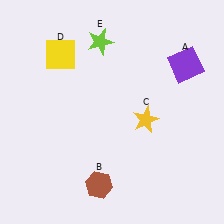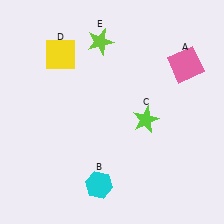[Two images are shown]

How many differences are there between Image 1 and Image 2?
There are 3 differences between the two images.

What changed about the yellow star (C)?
In Image 1, C is yellow. In Image 2, it changed to lime.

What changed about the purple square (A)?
In Image 1, A is purple. In Image 2, it changed to pink.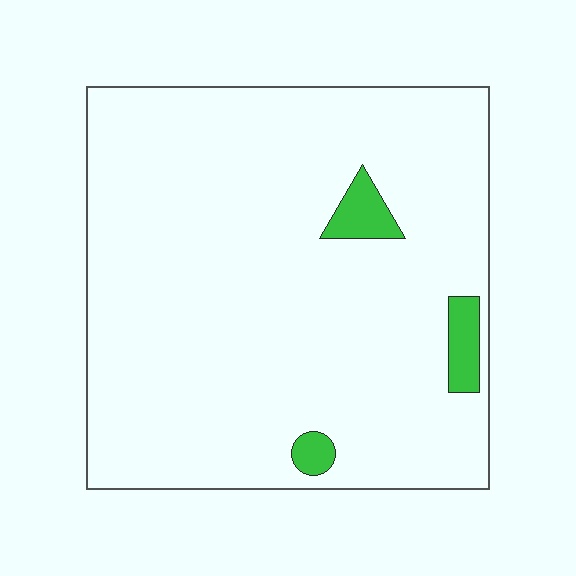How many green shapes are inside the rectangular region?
3.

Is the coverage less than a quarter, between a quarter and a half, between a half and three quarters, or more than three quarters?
Less than a quarter.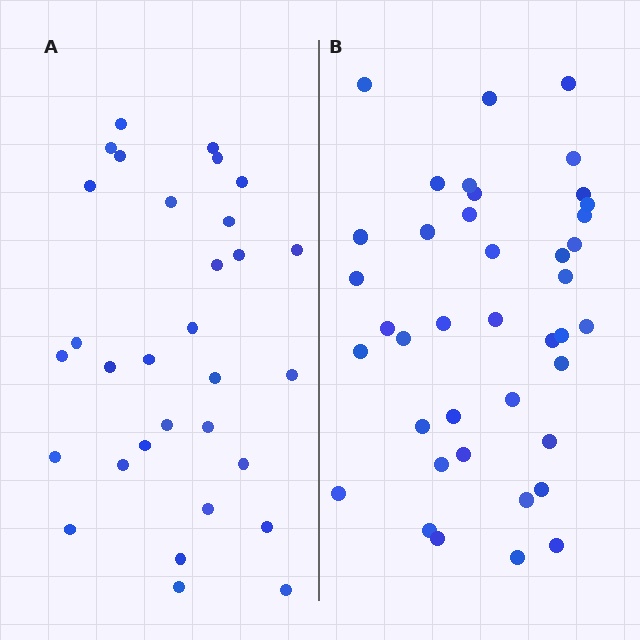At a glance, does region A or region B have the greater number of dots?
Region B (the right region) has more dots.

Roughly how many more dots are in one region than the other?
Region B has roughly 8 or so more dots than region A.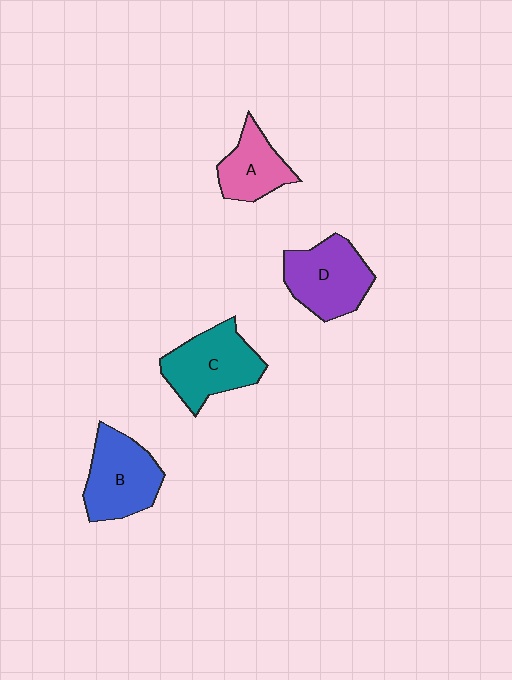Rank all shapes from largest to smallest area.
From largest to smallest: C (teal), B (blue), D (purple), A (pink).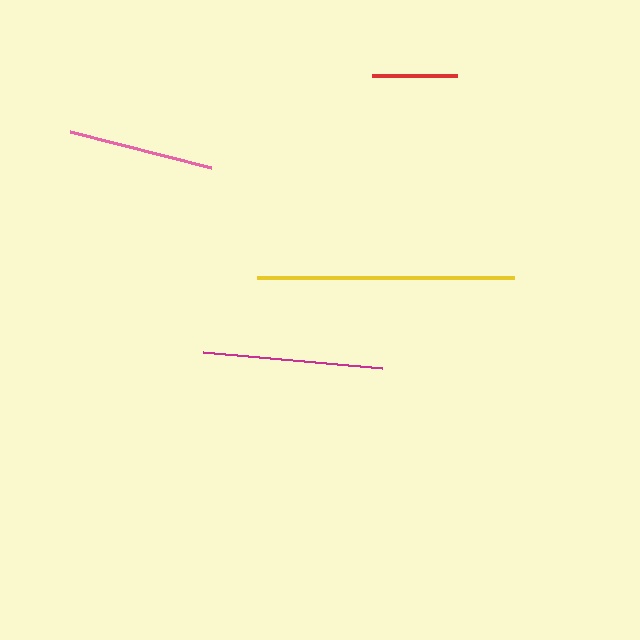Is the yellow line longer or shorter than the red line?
The yellow line is longer than the red line.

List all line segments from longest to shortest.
From longest to shortest: yellow, magenta, pink, red.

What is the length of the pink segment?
The pink segment is approximately 146 pixels long.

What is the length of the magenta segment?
The magenta segment is approximately 180 pixels long.